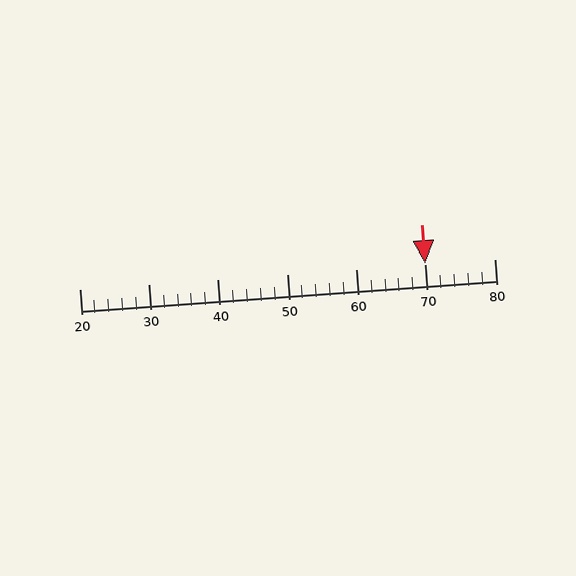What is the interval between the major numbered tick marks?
The major tick marks are spaced 10 units apart.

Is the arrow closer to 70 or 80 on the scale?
The arrow is closer to 70.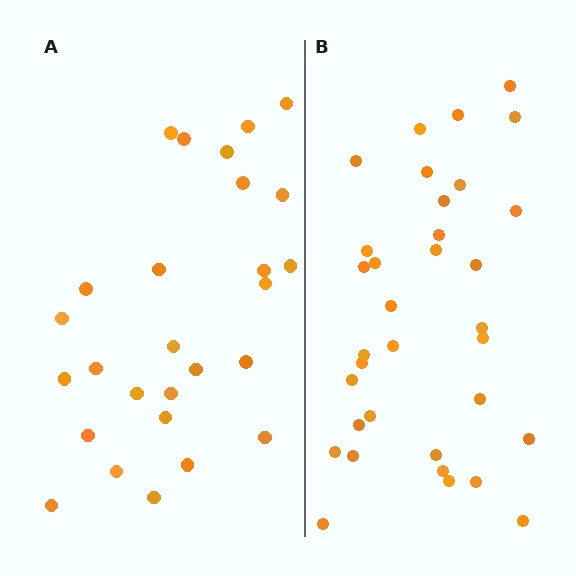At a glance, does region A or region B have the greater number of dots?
Region B (the right region) has more dots.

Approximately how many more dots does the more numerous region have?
Region B has roughly 8 or so more dots than region A.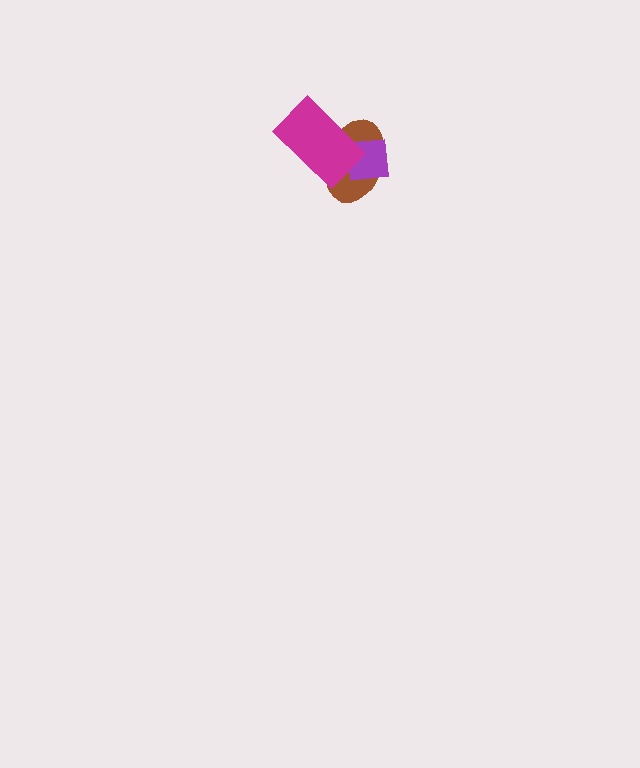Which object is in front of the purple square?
The magenta rectangle is in front of the purple square.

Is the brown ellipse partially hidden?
Yes, it is partially covered by another shape.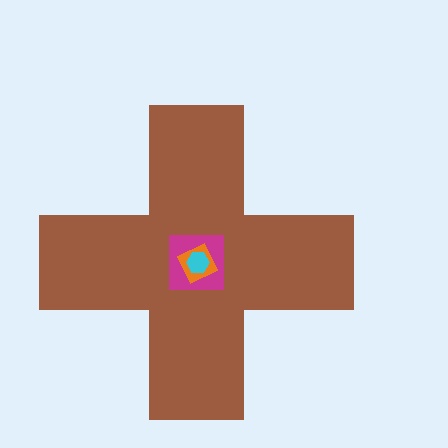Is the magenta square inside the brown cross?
Yes.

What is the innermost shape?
The cyan hexagon.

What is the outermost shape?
The brown cross.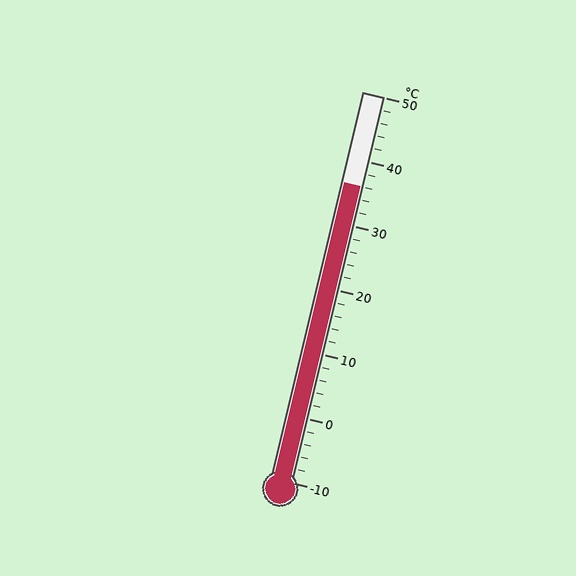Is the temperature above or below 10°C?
The temperature is above 10°C.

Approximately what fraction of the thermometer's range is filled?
The thermometer is filled to approximately 75% of its range.